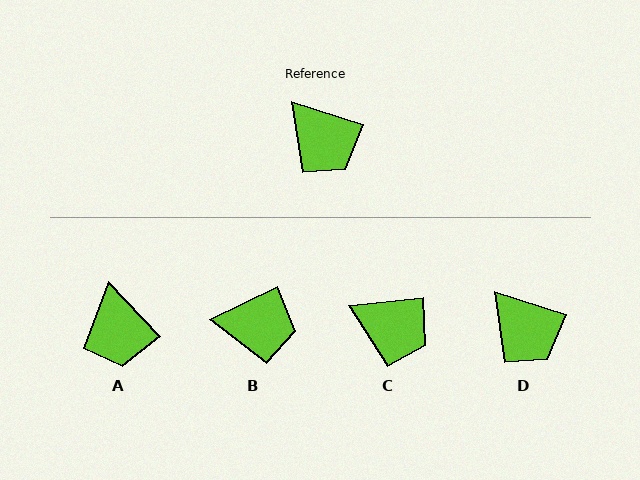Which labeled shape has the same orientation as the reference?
D.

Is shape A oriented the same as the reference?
No, it is off by about 29 degrees.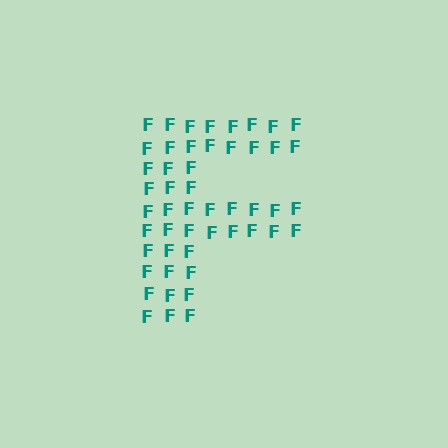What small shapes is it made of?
It is made of small letter F's.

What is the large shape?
The large shape is the letter F.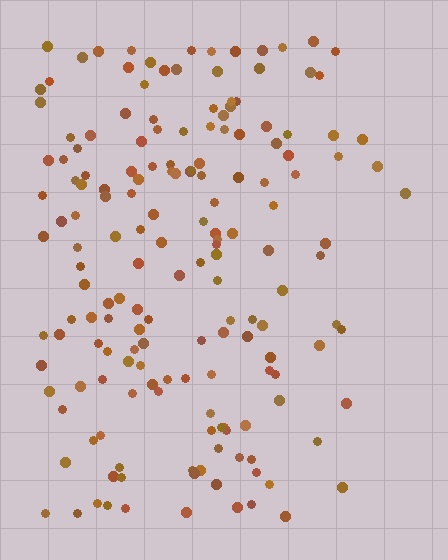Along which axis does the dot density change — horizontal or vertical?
Horizontal.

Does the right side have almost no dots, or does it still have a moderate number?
Still a moderate number, just noticeably fewer than the left.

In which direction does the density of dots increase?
From right to left, with the left side densest.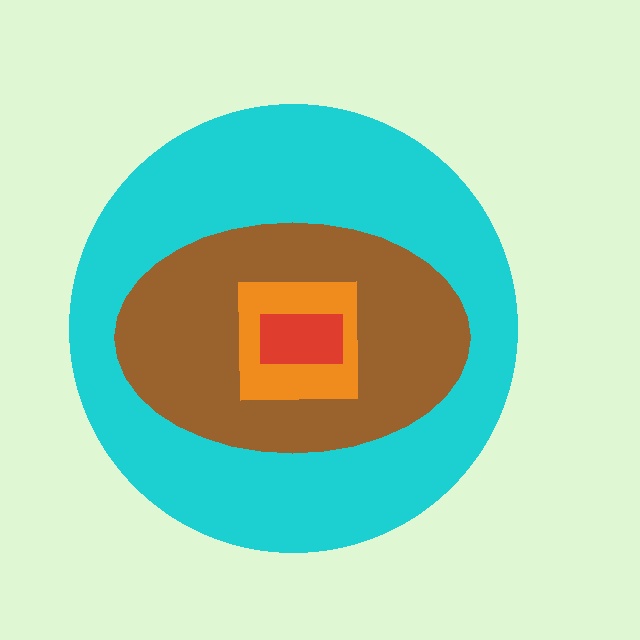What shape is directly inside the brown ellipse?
The orange square.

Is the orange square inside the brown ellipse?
Yes.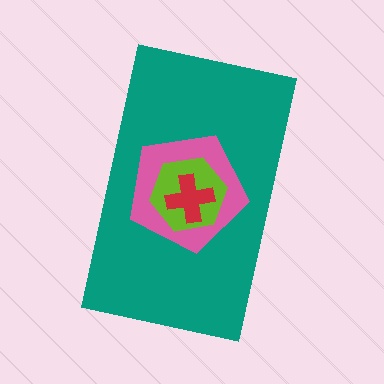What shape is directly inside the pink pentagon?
The lime hexagon.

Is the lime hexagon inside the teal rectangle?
Yes.